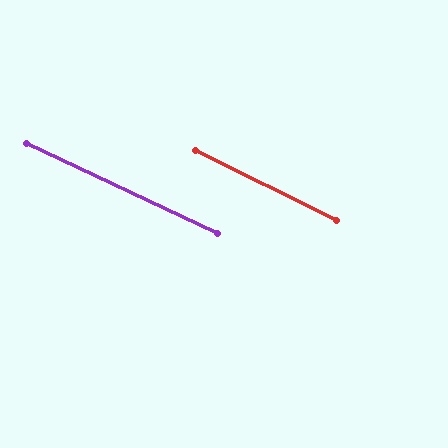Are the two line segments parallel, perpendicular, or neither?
Parallel — their directions differ by only 1.5°.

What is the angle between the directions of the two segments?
Approximately 1 degree.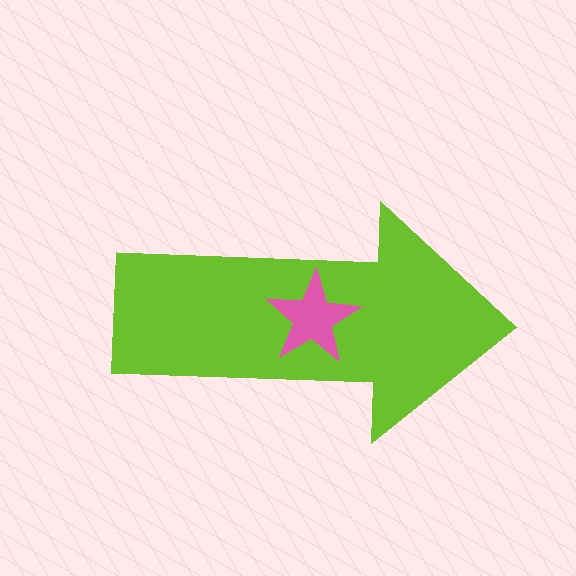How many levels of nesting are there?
2.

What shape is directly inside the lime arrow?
The pink star.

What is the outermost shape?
The lime arrow.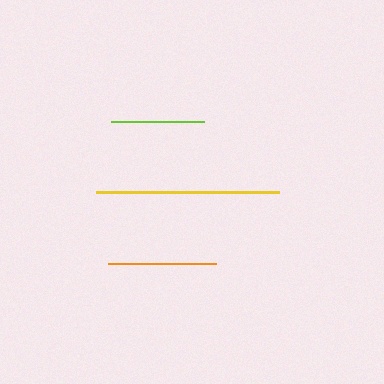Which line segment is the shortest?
The lime line is the shortest at approximately 93 pixels.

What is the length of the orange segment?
The orange segment is approximately 108 pixels long.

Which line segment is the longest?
The yellow line is the longest at approximately 183 pixels.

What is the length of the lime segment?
The lime segment is approximately 93 pixels long.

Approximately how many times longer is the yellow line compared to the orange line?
The yellow line is approximately 1.7 times the length of the orange line.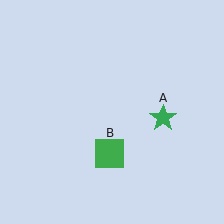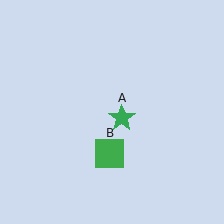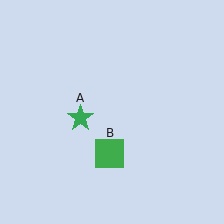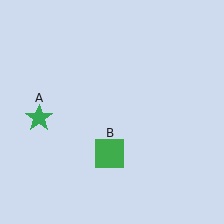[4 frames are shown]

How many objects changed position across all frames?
1 object changed position: green star (object A).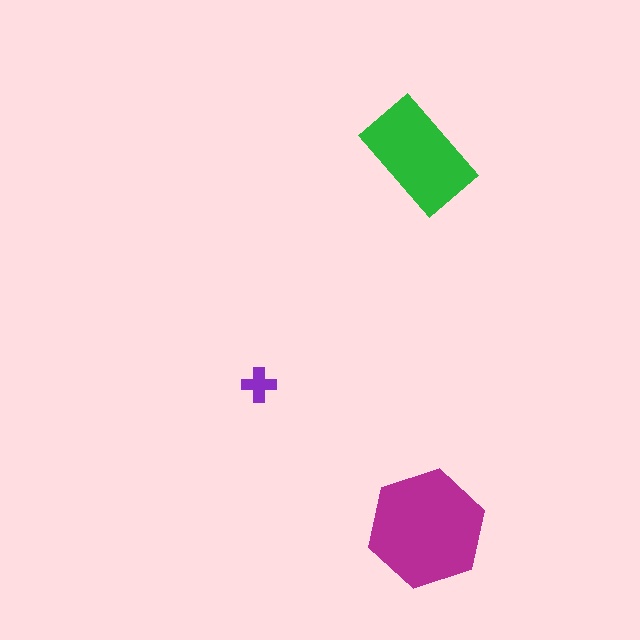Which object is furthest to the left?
The purple cross is leftmost.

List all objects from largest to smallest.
The magenta hexagon, the green rectangle, the purple cross.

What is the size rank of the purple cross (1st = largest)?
3rd.